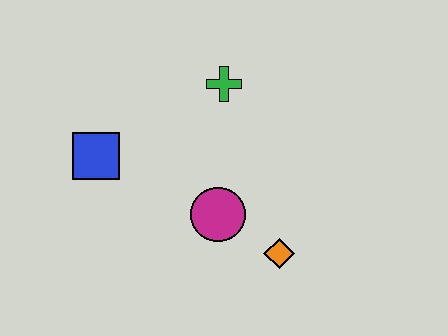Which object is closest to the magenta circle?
The orange diamond is closest to the magenta circle.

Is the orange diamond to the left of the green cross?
No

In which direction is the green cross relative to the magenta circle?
The green cross is above the magenta circle.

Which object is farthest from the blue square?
The orange diamond is farthest from the blue square.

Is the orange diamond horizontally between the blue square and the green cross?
No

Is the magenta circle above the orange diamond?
Yes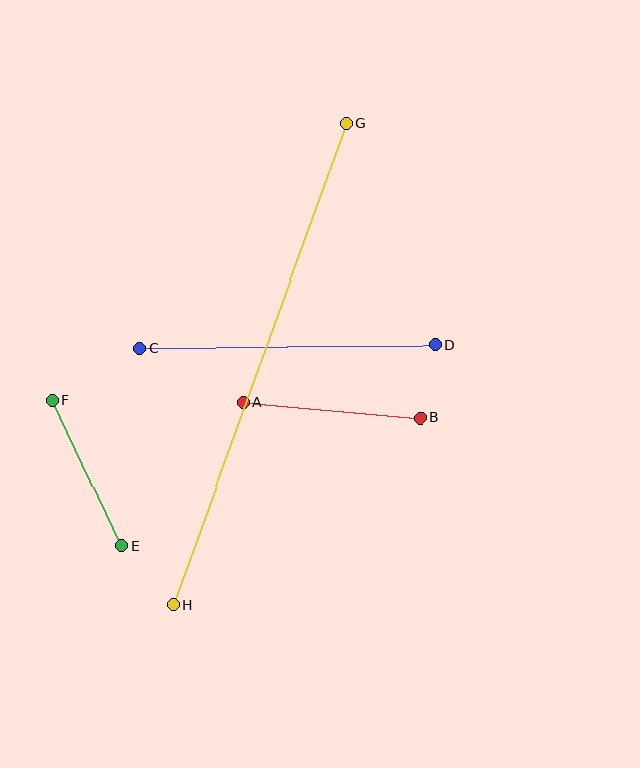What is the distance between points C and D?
The distance is approximately 296 pixels.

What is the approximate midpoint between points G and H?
The midpoint is at approximately (260, 364) pixels.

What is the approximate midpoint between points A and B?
The midpoint is at approximately (332, 410) pixels.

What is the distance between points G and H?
The distance is approximately 511 pixels.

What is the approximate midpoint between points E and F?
The midpoint is at approximately (87, 473) pixels.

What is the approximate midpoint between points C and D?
The midpoint is at approximately (287, 347) pixels.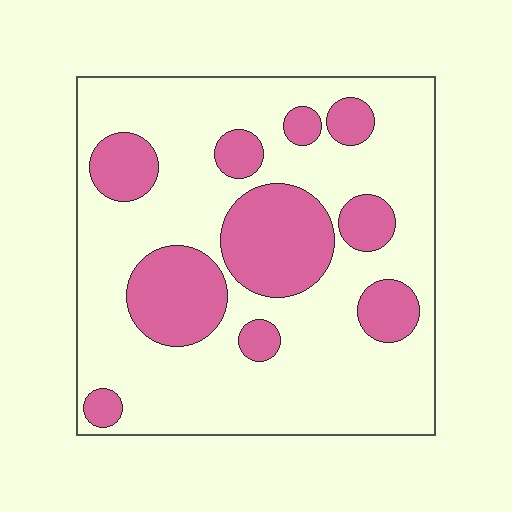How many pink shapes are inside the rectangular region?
10.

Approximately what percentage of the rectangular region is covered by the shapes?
Approximately 30%.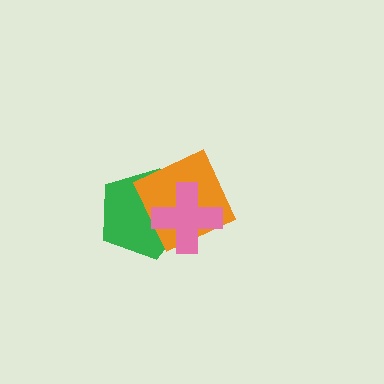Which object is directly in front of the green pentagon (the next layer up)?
The orange square is directly in front of the green pentagon.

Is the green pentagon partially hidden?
Yes, it is partially covered by another shape.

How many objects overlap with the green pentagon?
2 objects overlap with the green pentagon.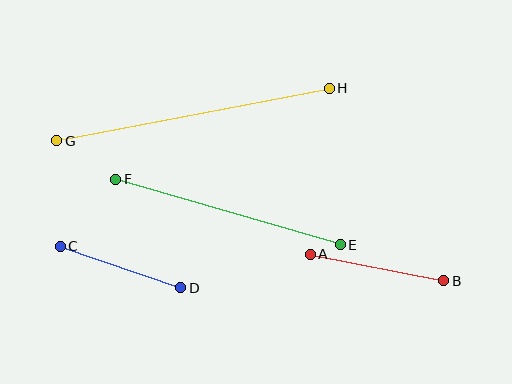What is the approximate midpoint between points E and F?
The midpoint is at approximately (228, 212) pixels.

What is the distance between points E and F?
The distance is approximately 234 pixels.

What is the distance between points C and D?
The distance is approximately 127 pixels.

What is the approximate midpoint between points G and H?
The midpoint is at approximately (193, 115) pixels.